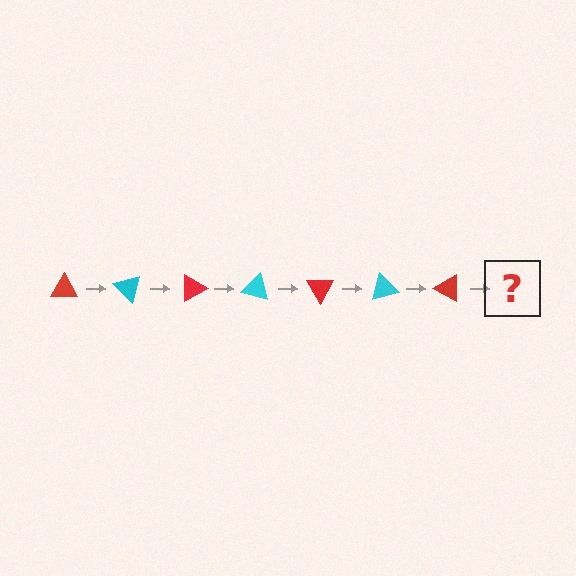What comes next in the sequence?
The next element should be a cyan triangle, rotated 315 degrees from the start.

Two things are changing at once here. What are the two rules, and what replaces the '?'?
The two rules are that it rotates 45 degrees each step and the color cycles through red and cyan. The '?' should be a cyan triangle, rotated 315 degrees from the start.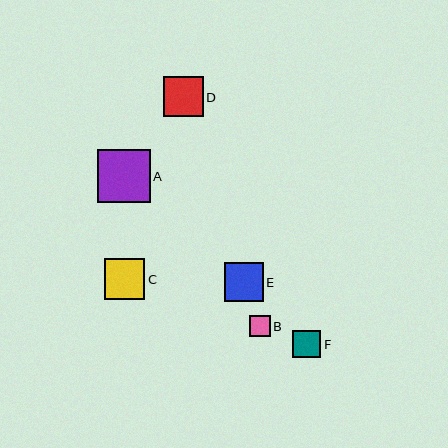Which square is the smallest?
Square B is the smallest with a size of approximately 21 pixels.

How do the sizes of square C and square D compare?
Square C and square D are approximately the same size.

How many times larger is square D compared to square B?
Square D is approximately 1.9 times the size of square B.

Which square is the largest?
Square A is the largest with a size of approximately 53 pixels.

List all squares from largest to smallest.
From largest to smallest: A, C, D, E, F, B.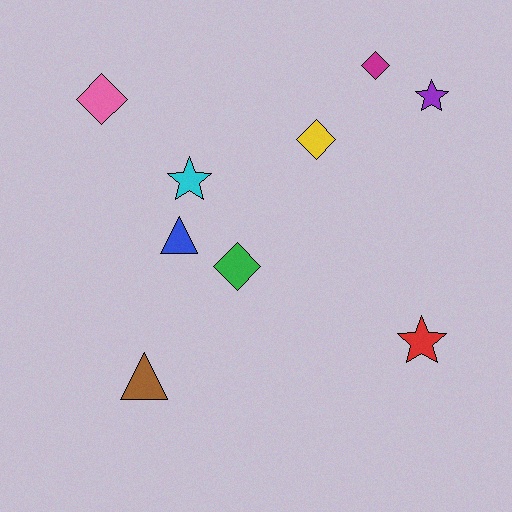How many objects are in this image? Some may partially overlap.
There are 9 objects.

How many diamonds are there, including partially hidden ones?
There are 4 diamonds.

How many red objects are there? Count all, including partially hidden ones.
There is 1 red object.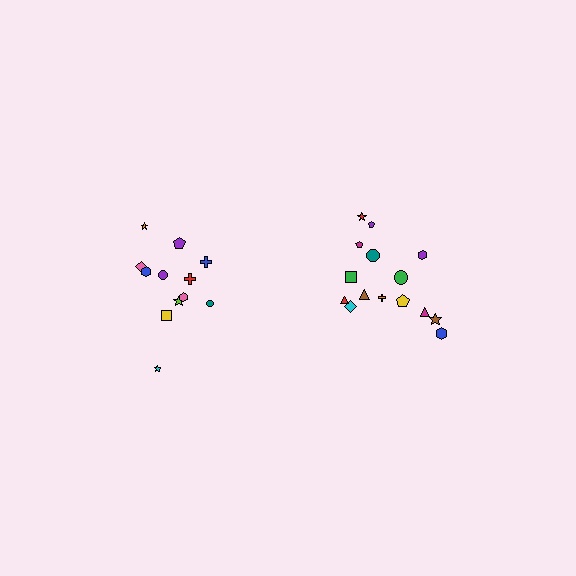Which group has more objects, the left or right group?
The right group.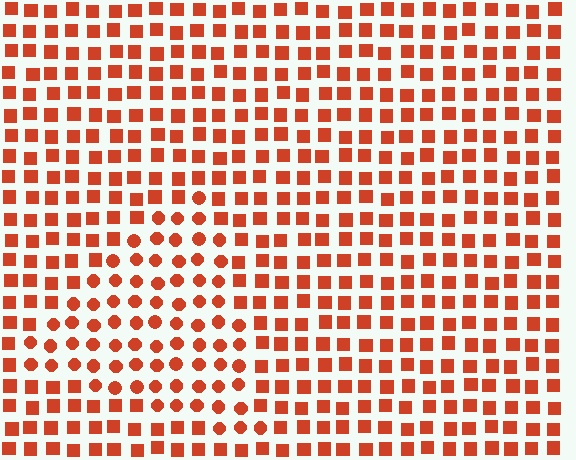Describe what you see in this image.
The image is filled with small red elements arranged in a uniform grid. A triangle-shaped region contains circles, while the surrounding area contains squares. The boundary is defined purely by the change in element shape.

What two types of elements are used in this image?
The image uses circles inside the triangle region and squares outside it.